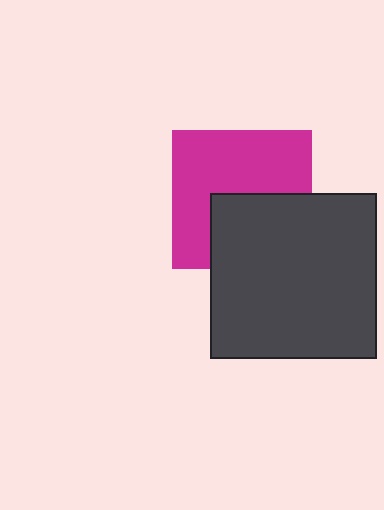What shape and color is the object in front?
The object in front is a dark gray square.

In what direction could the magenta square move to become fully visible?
The magenta square could move up. That would shift it out from behind the dark gray square entirely.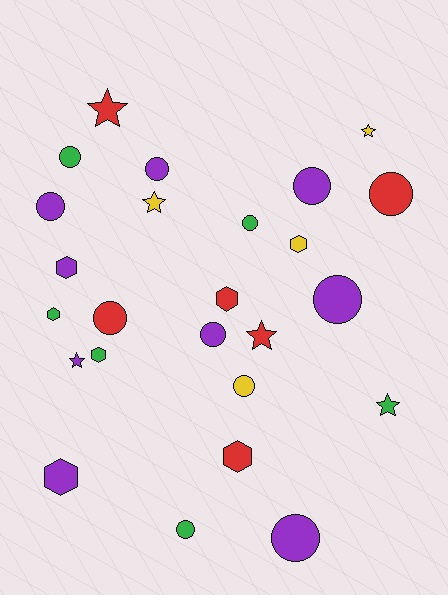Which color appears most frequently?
Purple, with 9 objects.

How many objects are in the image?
There are 25 objects.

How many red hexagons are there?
There are 2 red hexagons.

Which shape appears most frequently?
Circle, with 12 objects.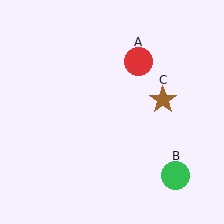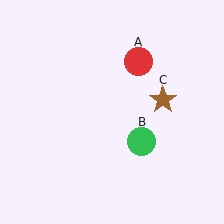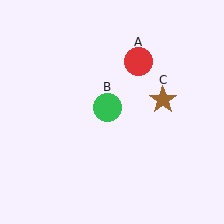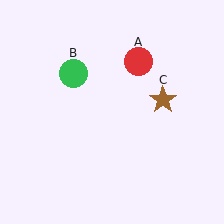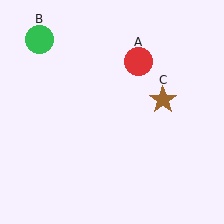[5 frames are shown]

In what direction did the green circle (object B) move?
The green circle (object B) moved up and to the left.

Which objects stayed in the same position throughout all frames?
Red circle (object A) and brown star (object C) remained stationary.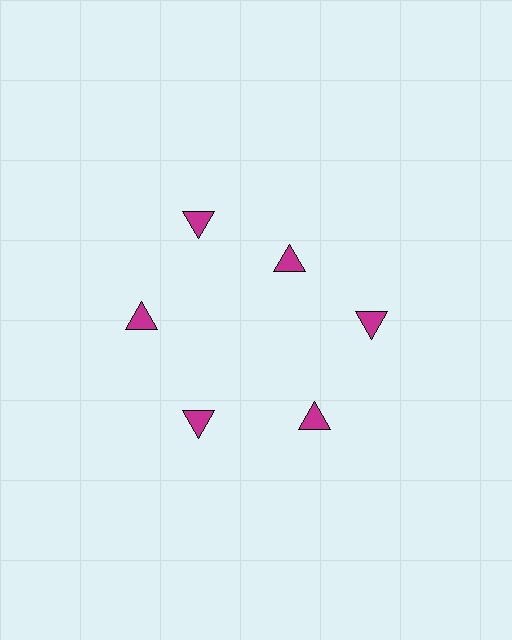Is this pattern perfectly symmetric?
No. The 6 magenta triangles are arranged in a ring, but one element near the 1 o'clock position is pulled inward toward the center, breaking the 6-fold rotational symmetry.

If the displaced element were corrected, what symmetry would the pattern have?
It would have 6-fold rotational symmetry — the pattern would map onto itself every 60 degrees.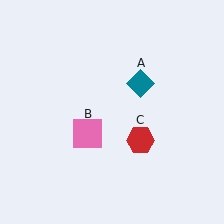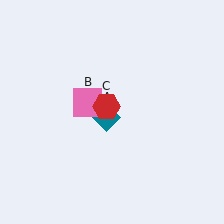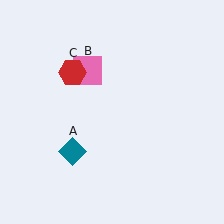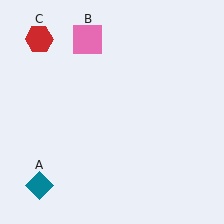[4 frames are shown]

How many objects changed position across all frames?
3 objects changed position: teal diamond (object A), pink square (object B), red hexagon (object C).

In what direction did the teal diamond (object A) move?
The teal diamond (object A) moved down and to the left.